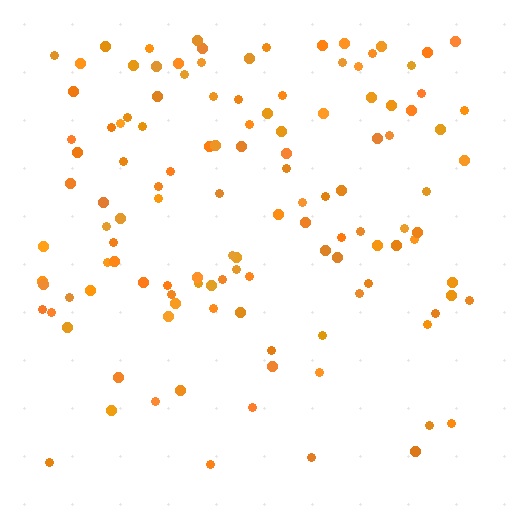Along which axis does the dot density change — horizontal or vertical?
Vertical.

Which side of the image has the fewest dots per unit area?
The bottom.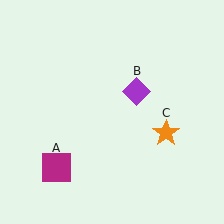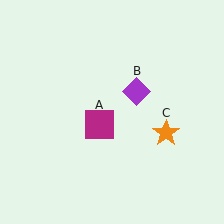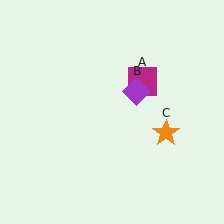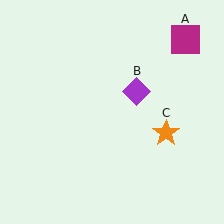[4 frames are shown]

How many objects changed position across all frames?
1 object changed position: magenta square (object A).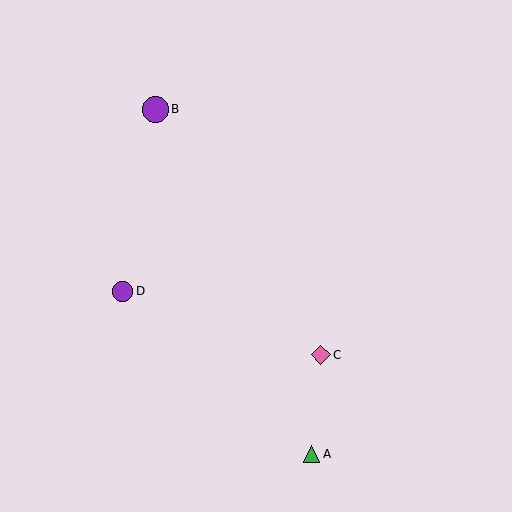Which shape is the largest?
The purple circle (labeled B) is the largest.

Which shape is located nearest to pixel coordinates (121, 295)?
The purple circle (labeled D) at (123, 291) is nearest to that location.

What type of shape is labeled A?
Shape A is a green triangle.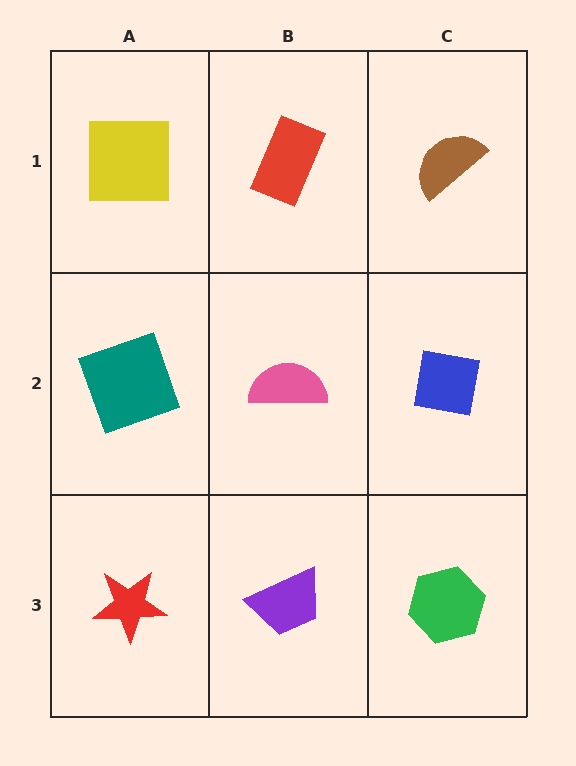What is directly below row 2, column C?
A green hexagon.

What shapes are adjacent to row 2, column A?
A yellow square (row 1, column A), a red star (row 3, column A), a pink semicircle (row 2, column B).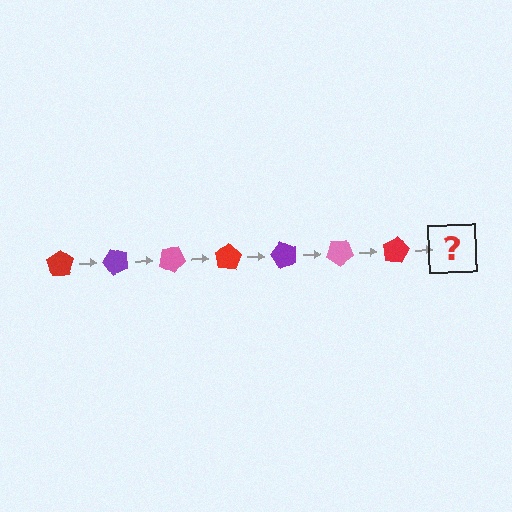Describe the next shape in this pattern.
It should be a purple pentagon, rotated 350 degrees from the start.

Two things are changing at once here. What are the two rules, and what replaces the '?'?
The two rules are that it rotates 50 degrees each step and the color cycles through red, purple, and pink. The '?' should be a purple pentagon, rotated 350 degrees from the start.